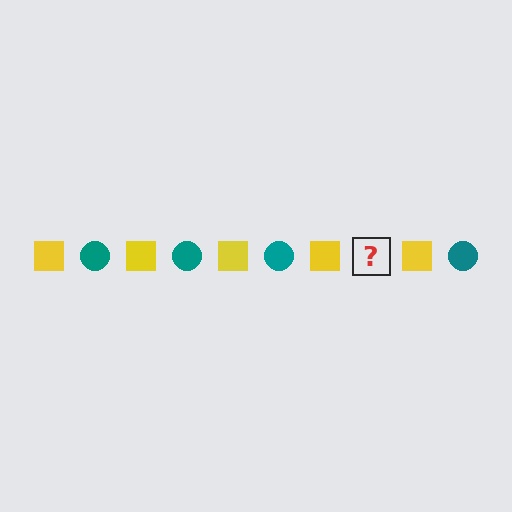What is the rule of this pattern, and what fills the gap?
The rule is that the pattern alternates between yellow square and teal circle. The gap should be filled with a teal circle.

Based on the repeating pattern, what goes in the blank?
The blank should be a teal circle.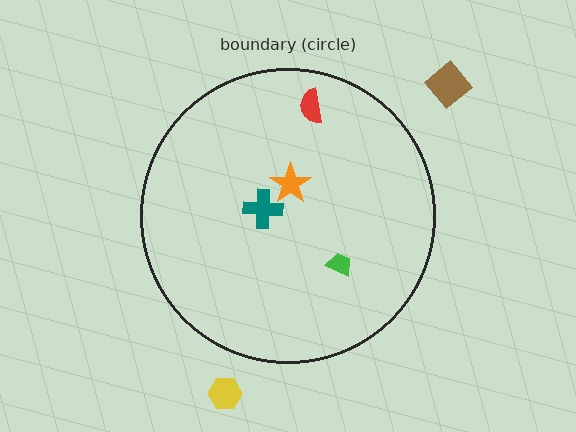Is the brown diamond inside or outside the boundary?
Outside.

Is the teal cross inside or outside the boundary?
Inside.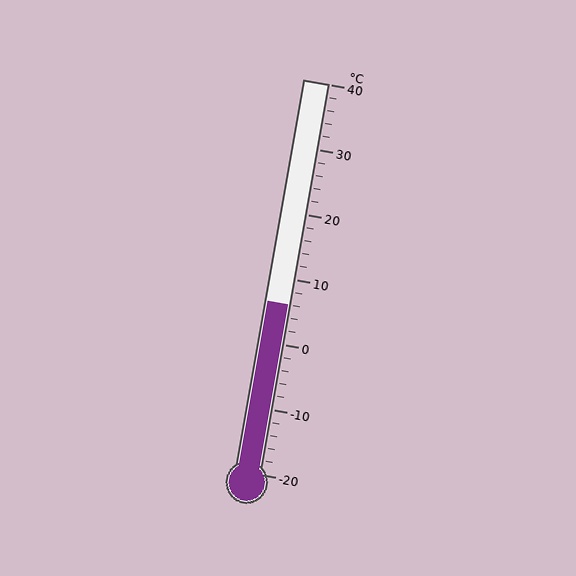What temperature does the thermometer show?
The thermometer shows approximately 6°C.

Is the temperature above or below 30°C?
The temperature is below 30°C.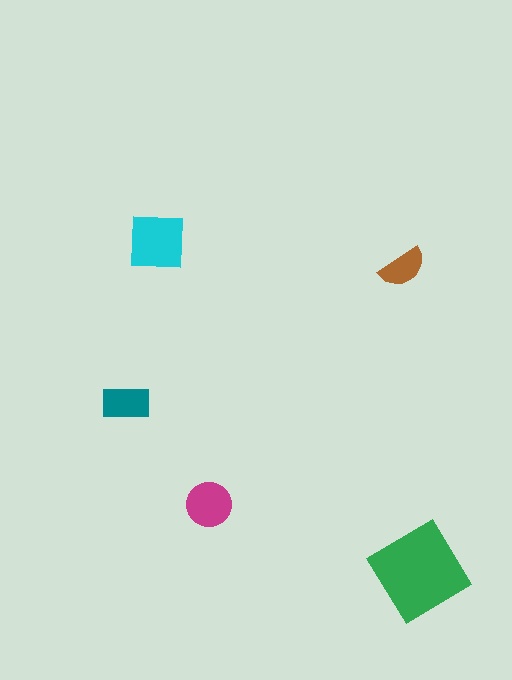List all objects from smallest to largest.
The brown semicircle, the teal rectangle, the magenta circle, the cyan square, the green diamond.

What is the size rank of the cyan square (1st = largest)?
2nd.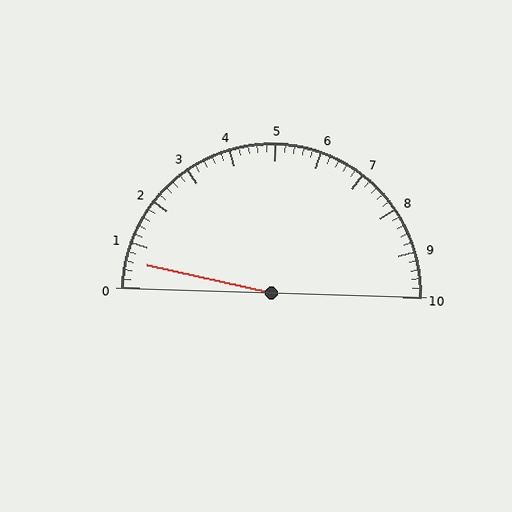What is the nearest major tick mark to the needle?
The nearest major tick mark is 1.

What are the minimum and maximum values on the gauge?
The gauge ranges from 0 to 10.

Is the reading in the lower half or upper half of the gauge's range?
The reading is in the lower half of the range (0 to 10).